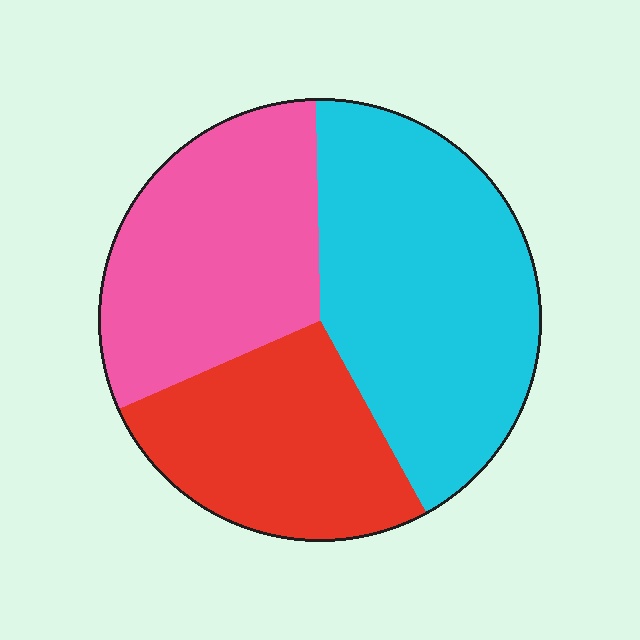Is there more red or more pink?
Pink.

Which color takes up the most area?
Cyan, at roughly 40%.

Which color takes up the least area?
Red, at roughly 25%.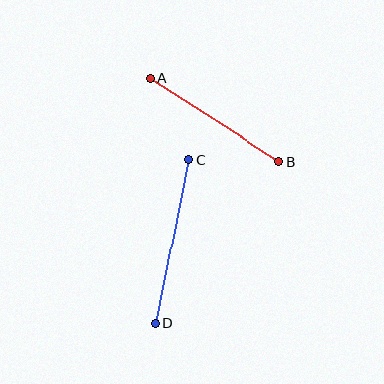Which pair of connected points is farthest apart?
Points C and D are farthest apart.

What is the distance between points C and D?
The distance is approximately 167 pixels.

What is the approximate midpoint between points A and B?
The midpoint is at approximately (215, 120) pixels.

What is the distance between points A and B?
The distance is approximately 154 pixels.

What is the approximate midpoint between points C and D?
The midpoint is at approximately (172, 241) pixels.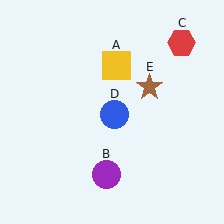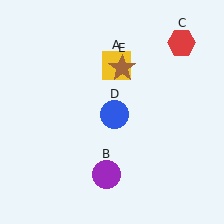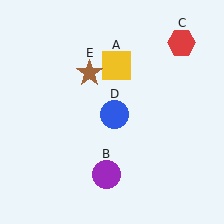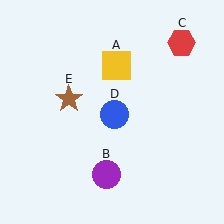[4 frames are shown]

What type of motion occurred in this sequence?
The brown star (object E) rotated counterclockwise around the center of the scene.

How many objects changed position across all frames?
1 object changed position: brown star (object E).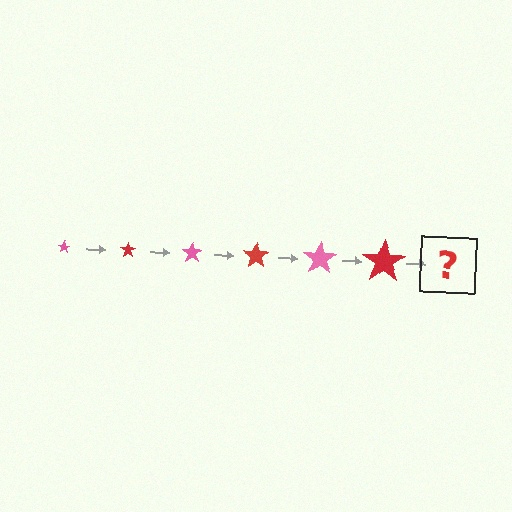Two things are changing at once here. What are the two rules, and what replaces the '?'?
The two rules are that the star grows larger each step and the color cycles through pink and red. The '?' should be a pink star, larger than the previous one.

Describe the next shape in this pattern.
It should be a pink star, larger than the previous one.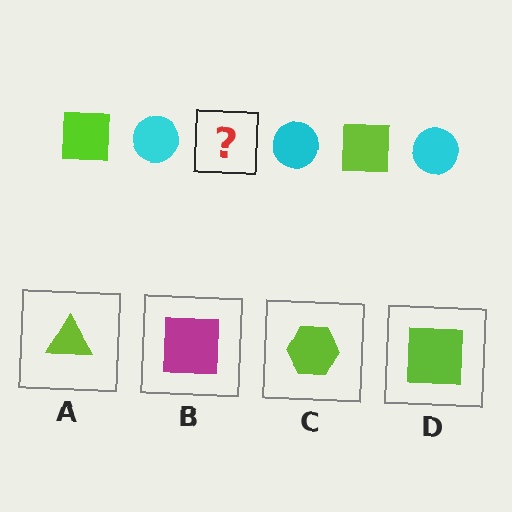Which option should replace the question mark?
Option D.